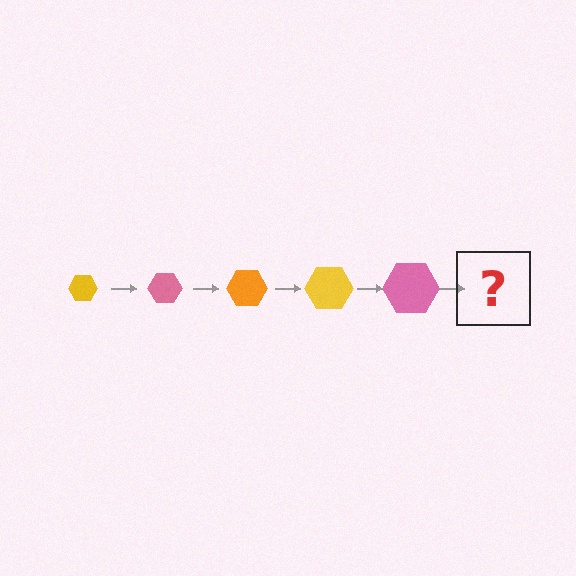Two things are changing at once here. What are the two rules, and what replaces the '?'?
The two rules are that the hexagon grows larger each step and the color cycles through yellow, pink, and orange. The '?' should be an orange hexagon, larger than the previous one.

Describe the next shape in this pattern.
It should be an orange hexagon, larger than the previous one.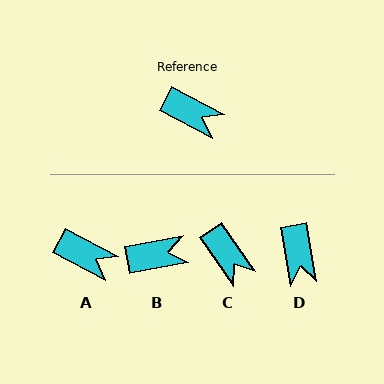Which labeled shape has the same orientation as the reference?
A.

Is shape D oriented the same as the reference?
No, it is off by about 53 degrees.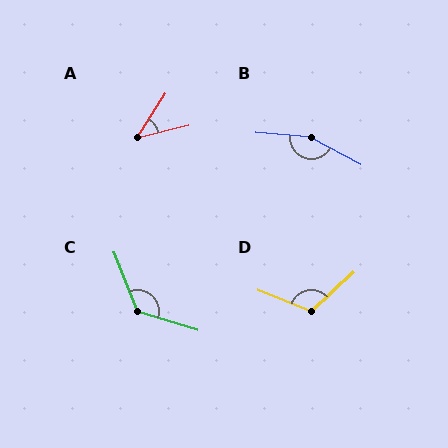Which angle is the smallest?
A, at approximately 44 degrees.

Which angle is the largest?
B, at approximately 156 degrees.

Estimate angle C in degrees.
Approximately 129 degrees.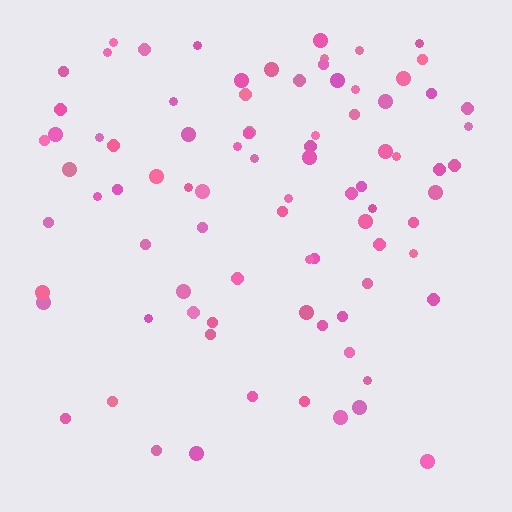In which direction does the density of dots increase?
From bottom to top, with the top side densest.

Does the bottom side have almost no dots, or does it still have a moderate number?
Still a moderate number, just noticeably fewer than the top.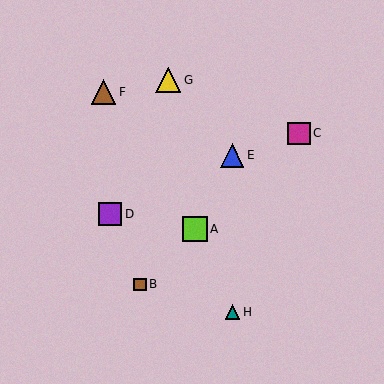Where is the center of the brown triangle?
The center of the brown triangle is at (104, 92).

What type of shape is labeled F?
Shape F is a brown triangle.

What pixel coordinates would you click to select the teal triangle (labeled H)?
Click at (233, 312) to select the teal triangle H.